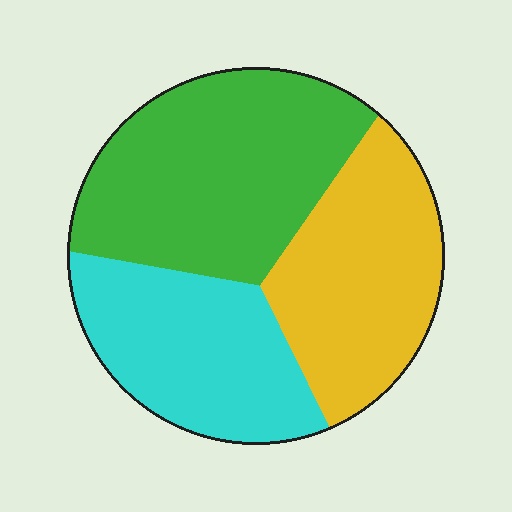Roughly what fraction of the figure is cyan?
Cyan covers roughly 30% of the figure.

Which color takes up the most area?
Green, at roughly 40%.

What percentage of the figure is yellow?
Yellow takes up about one third (1/3) of the figure.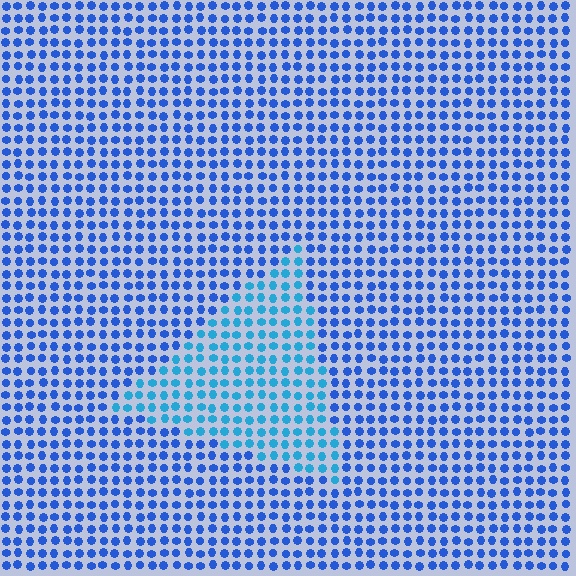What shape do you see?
I see a triangle.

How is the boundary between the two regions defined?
The boundary is defined purely by a slight shift in hue (about 27 degrees). Spacing, size, and orientation are identical on both sides.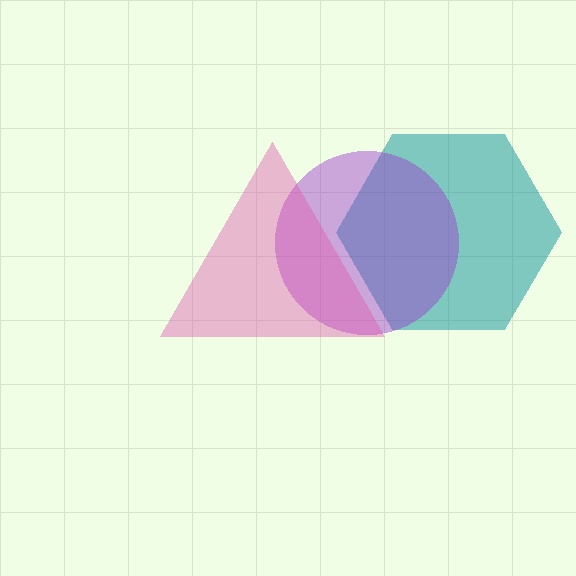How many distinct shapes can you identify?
There are 3 distinct shapes: a teal hexagon, a purple circle, a pink triangle.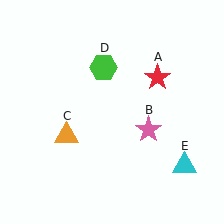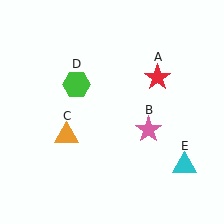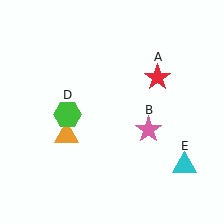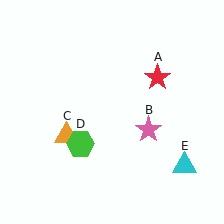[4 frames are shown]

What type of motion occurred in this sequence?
The green hexagon (object D) rotated counterclockwise around the center of the scene.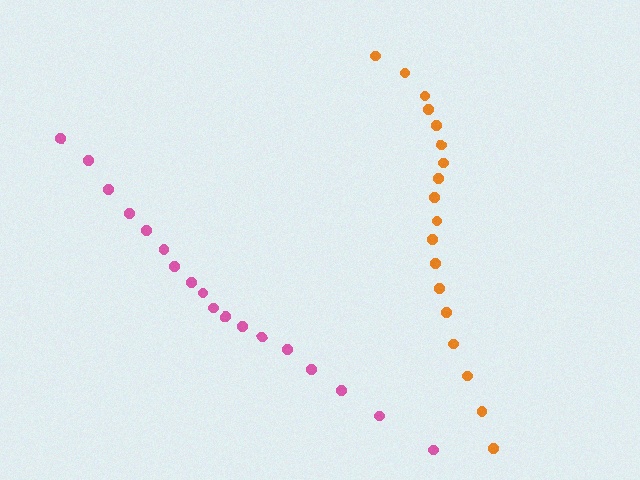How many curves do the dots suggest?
There are 2 distinct paths.